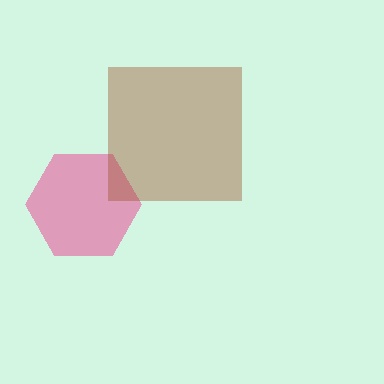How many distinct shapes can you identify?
There are 2 distinct shapes: a pink hexagon, a brown square.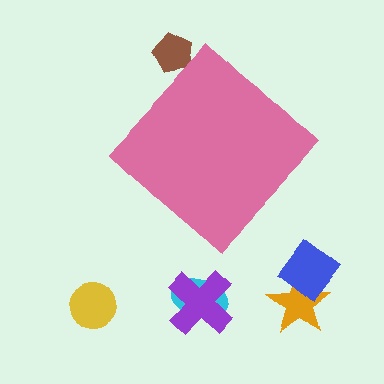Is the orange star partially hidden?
No, the orange star is fully visible.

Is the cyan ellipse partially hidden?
No, the cyan ellipse is fully visible.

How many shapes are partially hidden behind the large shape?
1 shape is partially hidden.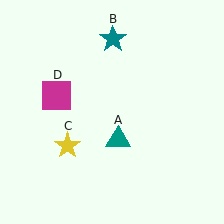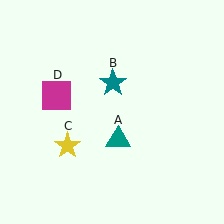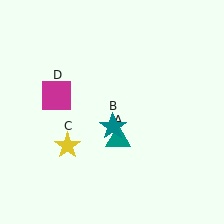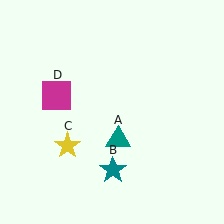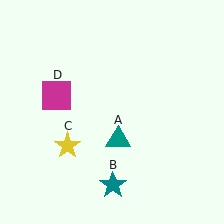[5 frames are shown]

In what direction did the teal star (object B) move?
The teal star (object B) moved down.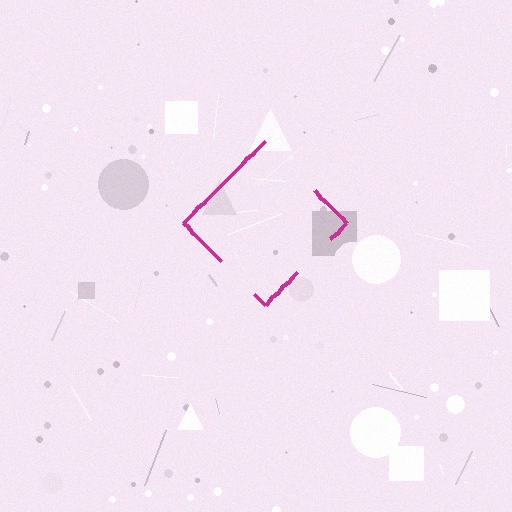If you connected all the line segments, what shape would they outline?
They would outline a diamond.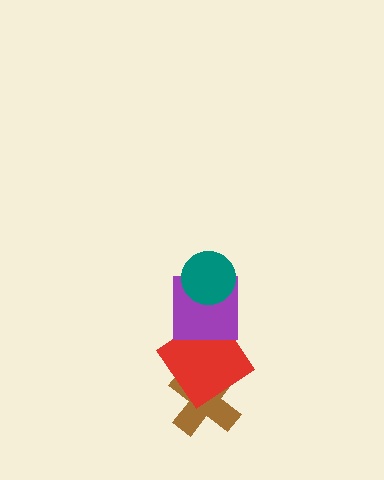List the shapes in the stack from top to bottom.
From top to bottom: the teal circle, the purple square, the red diamond, the brown cross.